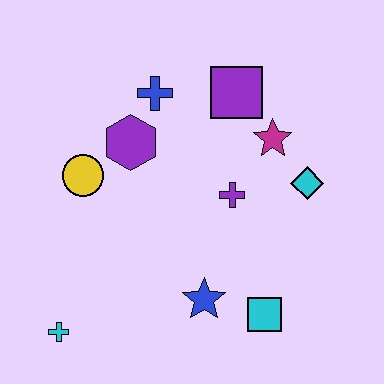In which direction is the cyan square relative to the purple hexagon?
The cyan square is below the purple hexagon.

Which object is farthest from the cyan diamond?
The cyan cross is farthest from the cyan diamond.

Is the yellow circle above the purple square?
No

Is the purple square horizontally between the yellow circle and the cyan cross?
No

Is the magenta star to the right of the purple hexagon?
Yes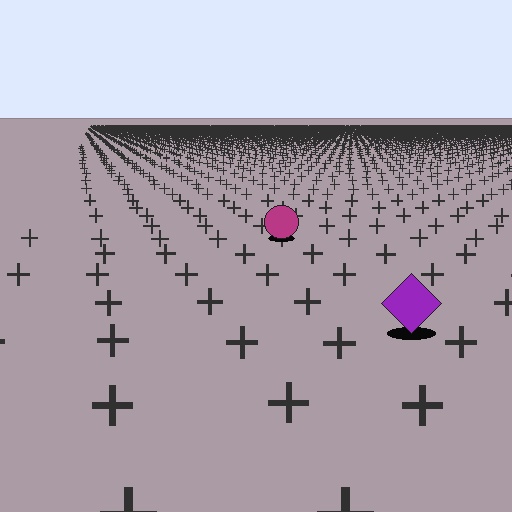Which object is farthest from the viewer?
The magenta circle is farthest from the viewer. It appears smaller and the ground texture around it is denser.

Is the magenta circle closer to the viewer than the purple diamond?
No. The purple diamond is closer — you can tell from the texture gradient: the ground texture is coarser near it.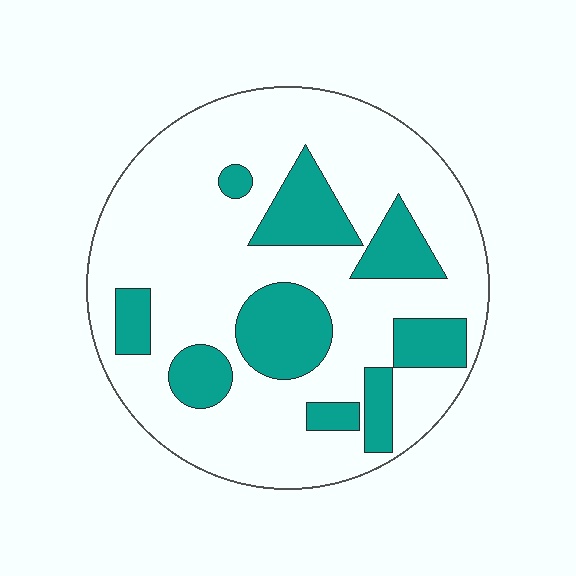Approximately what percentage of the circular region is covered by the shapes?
Approximately 25%.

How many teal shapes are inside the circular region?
9.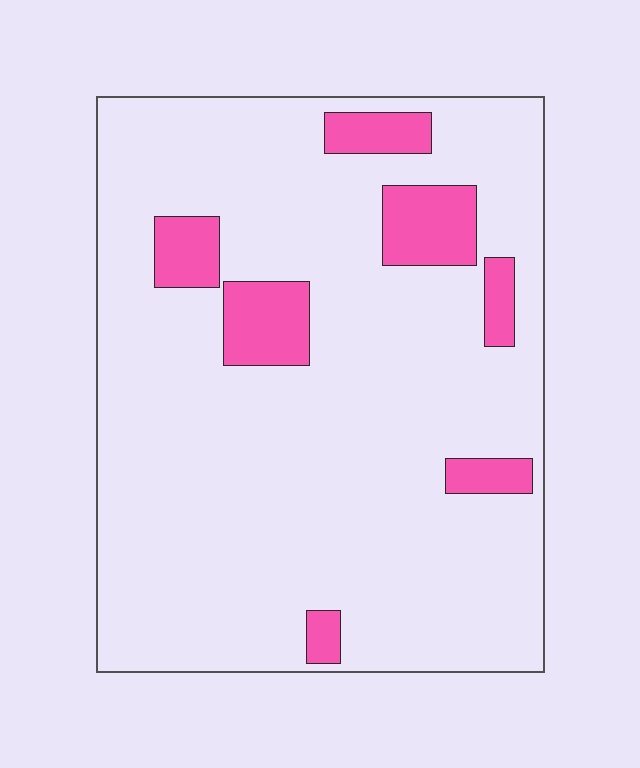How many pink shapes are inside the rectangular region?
7.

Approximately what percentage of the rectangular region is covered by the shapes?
Approximately 10%.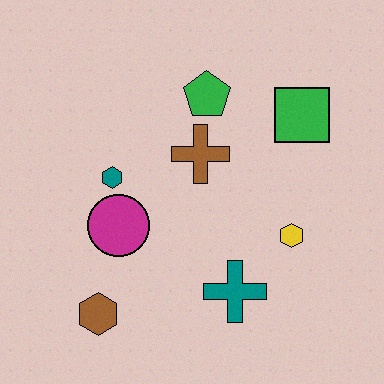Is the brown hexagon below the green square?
Yes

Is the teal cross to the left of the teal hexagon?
No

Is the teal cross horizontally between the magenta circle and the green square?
Yes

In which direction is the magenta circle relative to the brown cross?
The magenta circle is to the left of the brown cross.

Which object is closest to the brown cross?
The green pentagon is closest to the brown cross.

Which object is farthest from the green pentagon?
The brown hexagon is farthest from the green pentagon.